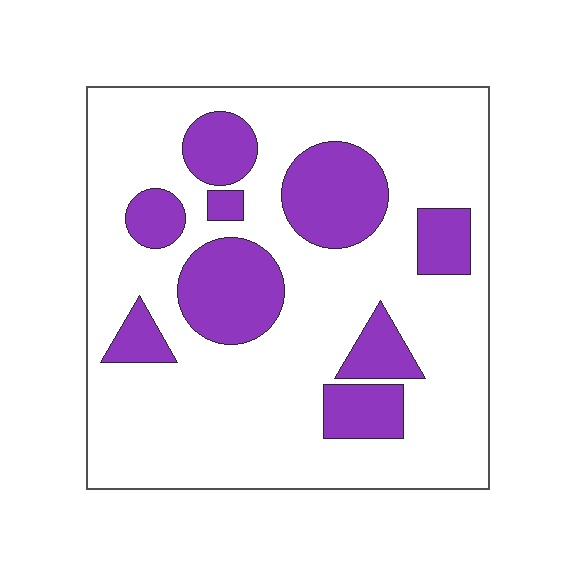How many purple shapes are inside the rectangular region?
9.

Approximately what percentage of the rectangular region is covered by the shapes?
Approximately 25%.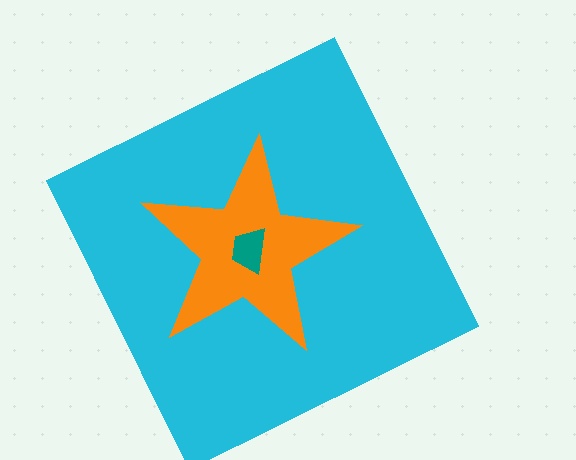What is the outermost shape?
The cyan square.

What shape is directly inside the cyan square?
The orange star.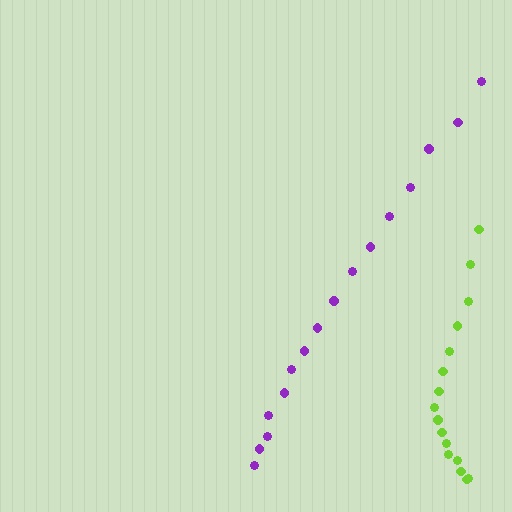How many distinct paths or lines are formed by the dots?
There are 2 distinct paths.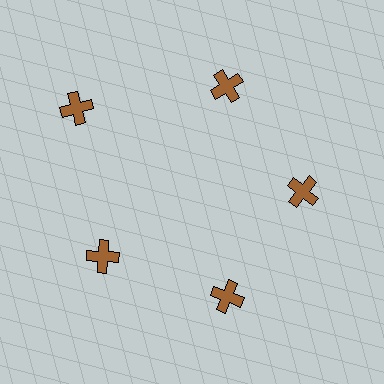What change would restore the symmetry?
The symmetry would be restored by moving it inward, back onto the ring so that all 5 crosses sit at equal angles and equal distance from the center.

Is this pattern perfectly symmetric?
No. The 5 brown crosses are arranged in a ring, but one element near the 10 o'clock position is pushed outward from the center, breaking the 5-fold rotational symmetry.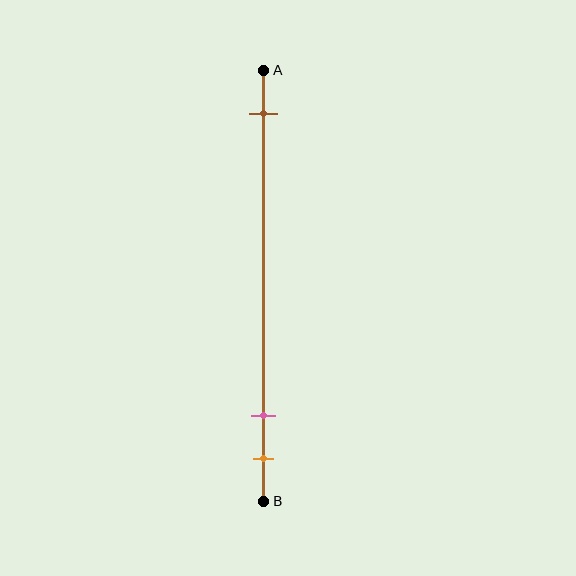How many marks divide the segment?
There are 3 marks dividing the segment.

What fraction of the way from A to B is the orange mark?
The orange mark is approximately 90% (0.9) of the way from A to B.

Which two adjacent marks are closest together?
The pink and orange marks are the closest adjacent pair.